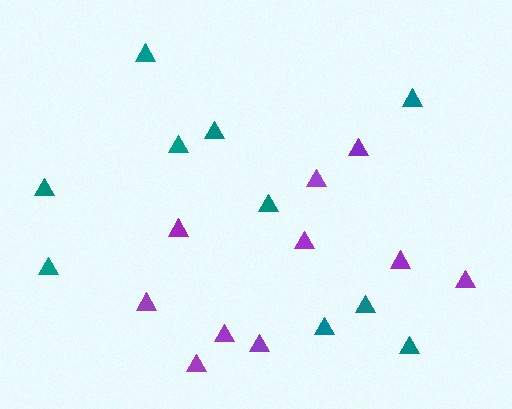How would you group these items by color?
There are 2 groups: one group of teal triangles (10) and one group of purple triangles (10).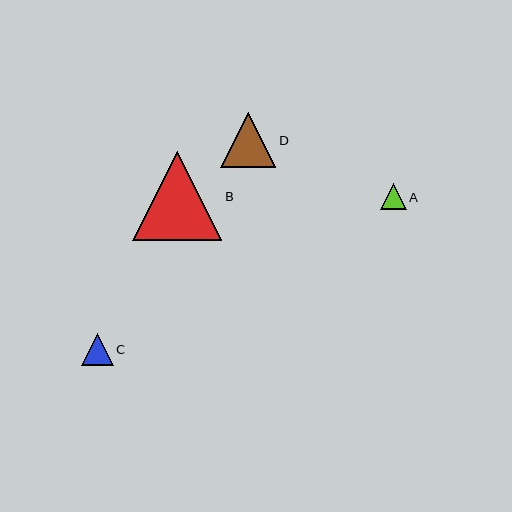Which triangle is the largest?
Triangle B is the largest with a size of approximately 89 pixels.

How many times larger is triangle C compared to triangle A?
Triangle C is approximately 1.3 times the size of triangle A.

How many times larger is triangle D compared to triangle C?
Triangle D is approximately 1.7 times the size of triangle C.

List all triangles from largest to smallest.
From largest to smallest: B, D, C, A.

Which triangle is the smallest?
Triangle A is the smallest with a size of approximately 26 pixels.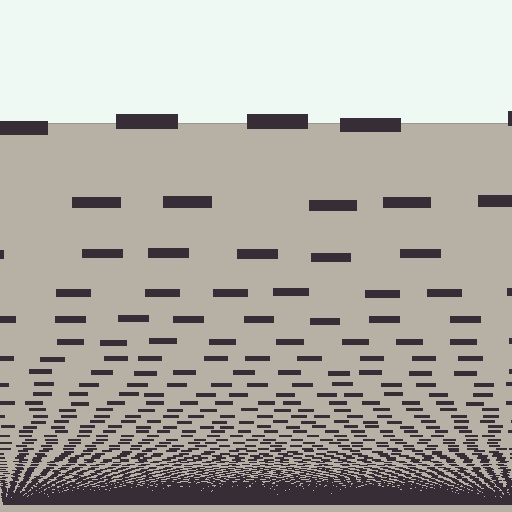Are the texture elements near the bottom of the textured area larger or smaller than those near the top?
Smaller. The gradient is inverted — elements near the bottom are smaller and denser.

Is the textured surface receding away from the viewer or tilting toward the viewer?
The surface appears to tilt toward the viewer. Texture elements get larger and sparser toward the top.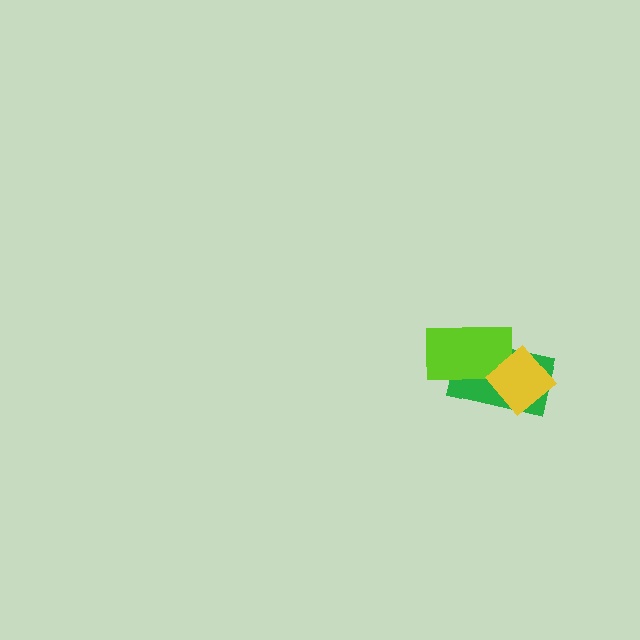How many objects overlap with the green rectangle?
2 objects overlap with the green rectangle.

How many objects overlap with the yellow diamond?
2 objects overlap with the yellow diamond.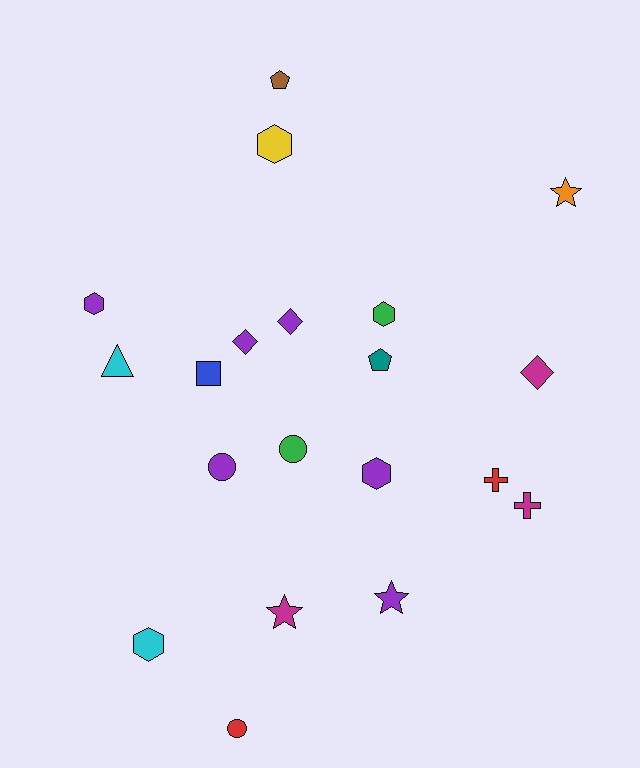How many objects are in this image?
There are 20 objects.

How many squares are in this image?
There is 1 square.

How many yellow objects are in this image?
There is 1 yellow object.